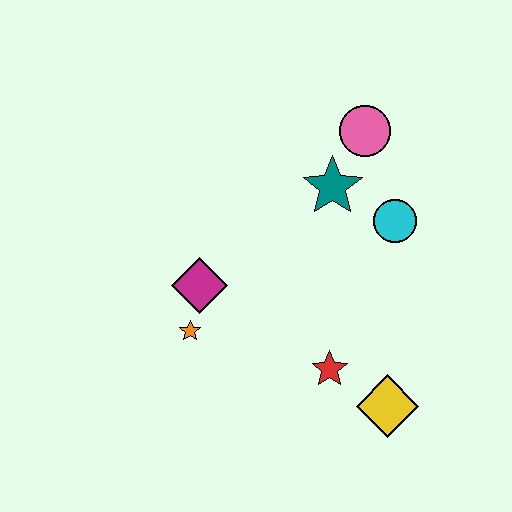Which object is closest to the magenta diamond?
The orange star is closest to the magenta diamond.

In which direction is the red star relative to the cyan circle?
The red star is below the cyan circle.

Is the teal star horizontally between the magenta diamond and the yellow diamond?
Yes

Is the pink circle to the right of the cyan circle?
No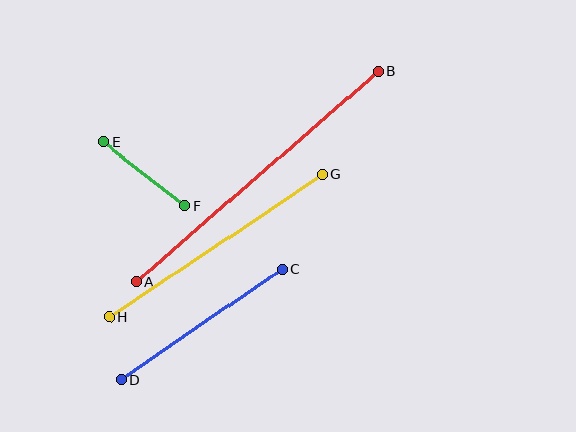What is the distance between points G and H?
The distance is approximately 256 pixels.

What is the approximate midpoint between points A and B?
The midpoint is at approximately (258, 176) pixels.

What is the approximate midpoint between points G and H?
The midpoint is at approximately (216, 246) pixels.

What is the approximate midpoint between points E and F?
The midpoint is at approximately (144, 174) pixels.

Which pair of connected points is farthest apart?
Points A and B are farthest apart.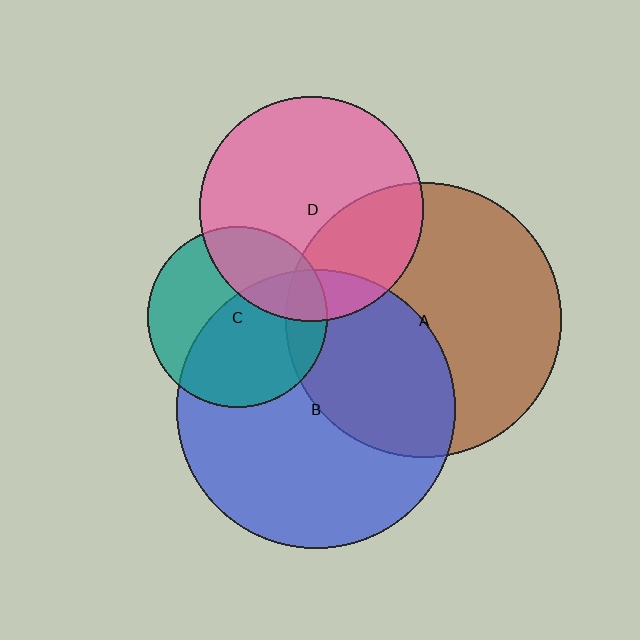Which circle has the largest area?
Circle B (blue).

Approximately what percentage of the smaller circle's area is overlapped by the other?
Approximately 40%.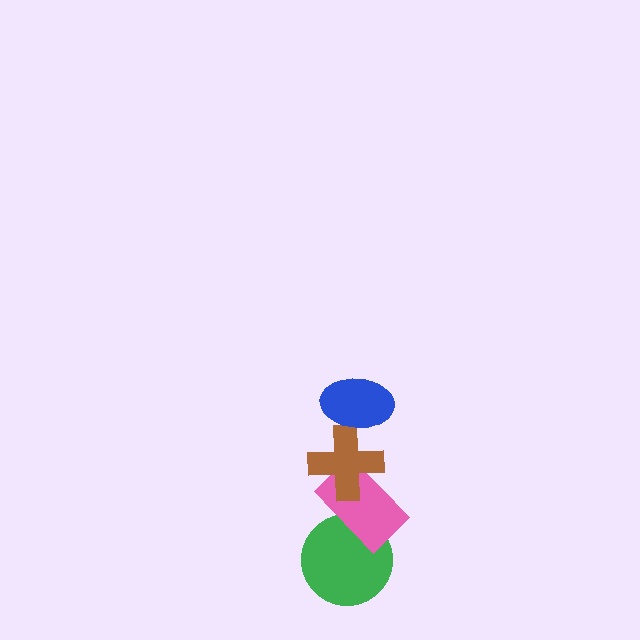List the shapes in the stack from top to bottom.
From top to bottom: the blue ellipse, the brown cross, the pink rectangle, the green circle.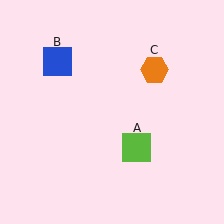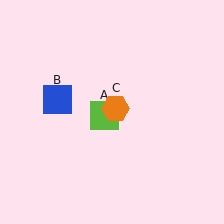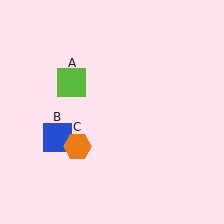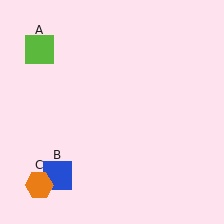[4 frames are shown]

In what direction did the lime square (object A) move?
The lime square (object A) moved up and to the left.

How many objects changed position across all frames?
3 objects changed position: lime square (object A), blue square (object B), orange hexagon (object C).